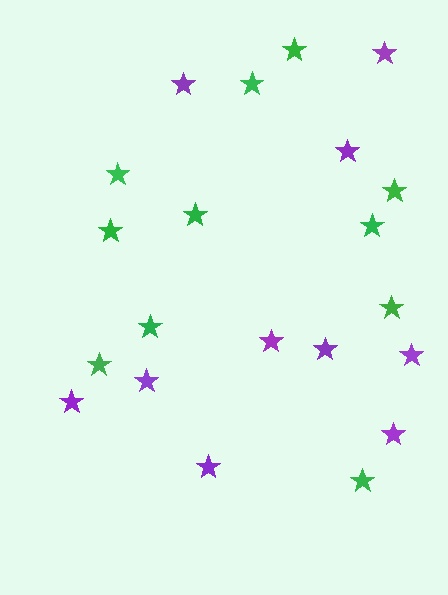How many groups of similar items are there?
There are 2 groups: one group of green stars (11) and one group of purple stars (10).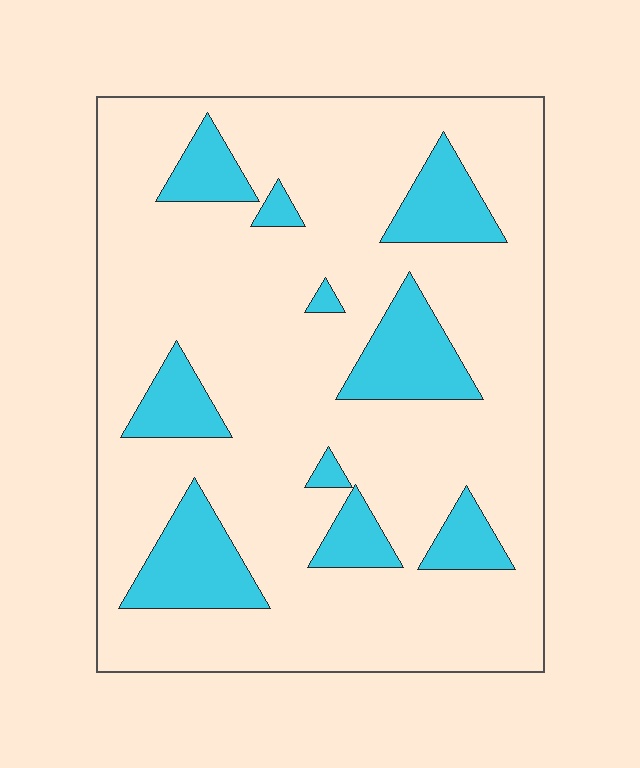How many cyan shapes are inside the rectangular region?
10.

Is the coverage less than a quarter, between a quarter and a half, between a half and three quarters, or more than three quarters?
Less than a quarter.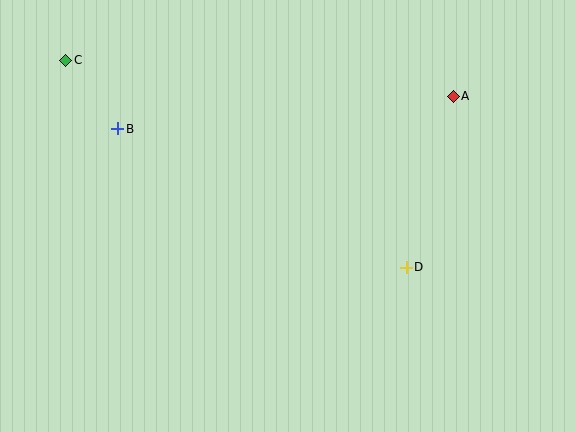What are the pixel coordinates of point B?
Point B is at (118, 129).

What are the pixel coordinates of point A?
Point A is at (453, 96).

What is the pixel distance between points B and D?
The distance between B and D is 320 pixels.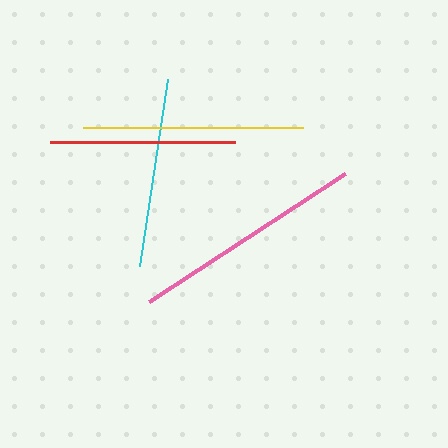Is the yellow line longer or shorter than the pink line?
The pink line is longer than the yellow line.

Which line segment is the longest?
The pink line is the longest at approximately 234 pixels.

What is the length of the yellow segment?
The yellow segment is approximately 220 pixels long.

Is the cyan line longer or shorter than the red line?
The cyan line is longer than the red line.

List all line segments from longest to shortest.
From longest to shortest: pink, yellow, cyan, red.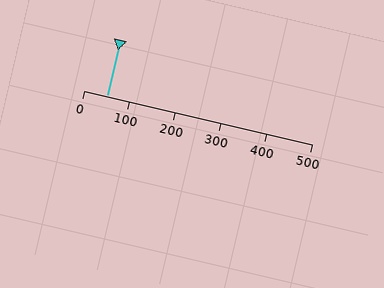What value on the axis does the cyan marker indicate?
The marker indicates approximately 50.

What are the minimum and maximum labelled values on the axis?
The axis runs from 0 to 500.